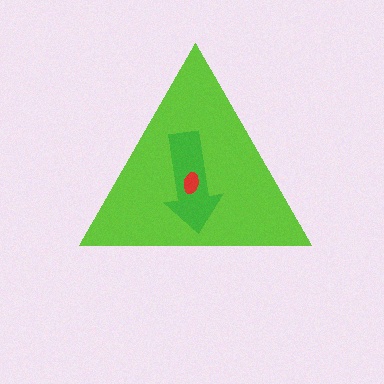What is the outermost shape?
The lime triangle.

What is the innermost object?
The red ellipse.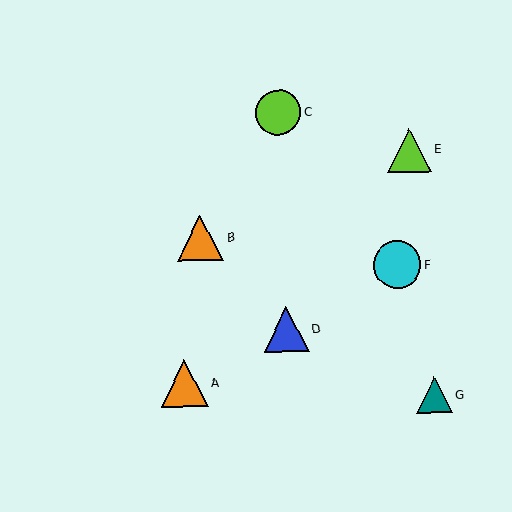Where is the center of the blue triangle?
The center of the blue triangle is at (286, 330).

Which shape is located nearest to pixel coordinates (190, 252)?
The orange triangle (labeled B) at (200, 238) is nearest to that location.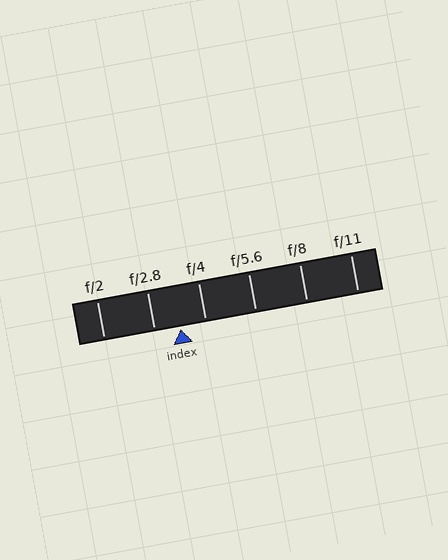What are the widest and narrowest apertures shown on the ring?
The widest aperture shown is f/2 and the narrowest is f/11.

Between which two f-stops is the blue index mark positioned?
The index mark is between f/2.8 and f/4.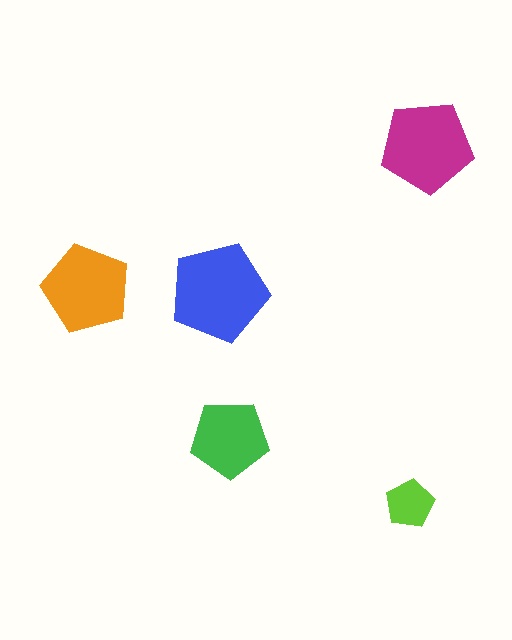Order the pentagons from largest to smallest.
the blue one, the magenta one, the orange one, the green one, the lime one.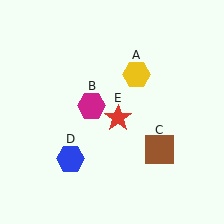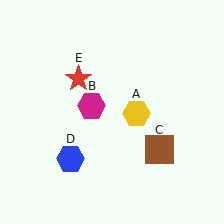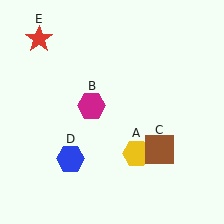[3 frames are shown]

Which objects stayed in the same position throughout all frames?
Magenta hexagon (object B) and brown square (object C) and blue hexagon (object D) remained stationary.